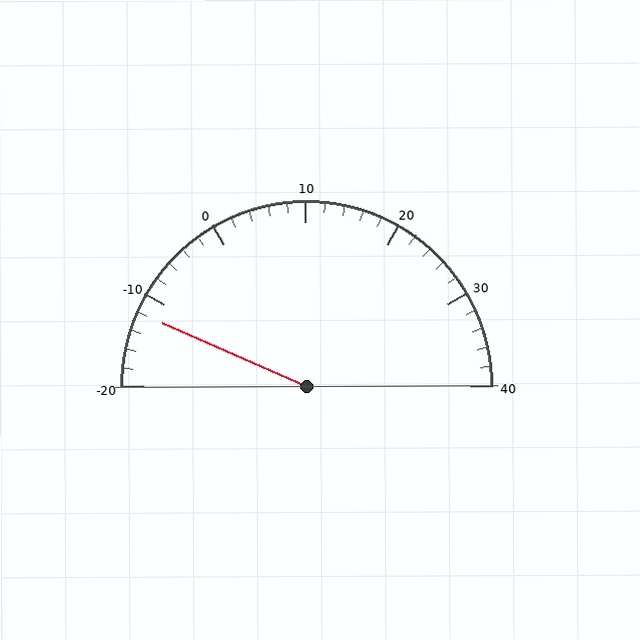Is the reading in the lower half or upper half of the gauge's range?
The reading is in the lower half of the range (-20 to 40).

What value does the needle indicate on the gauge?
The needle indicates approximately -12.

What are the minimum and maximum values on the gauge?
The gauge ranges from -20 to 40.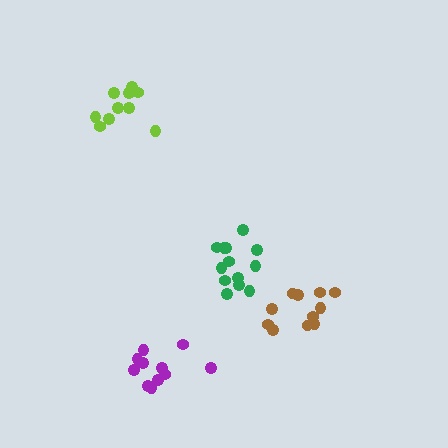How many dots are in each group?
Group 1: 10 dots, Group 2: 13 dots, Group 3: 11 dots, Group 4: 11 dots (45 total).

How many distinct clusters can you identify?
There are 4 distinct clusters.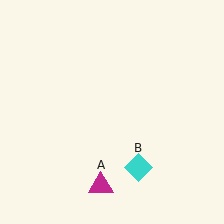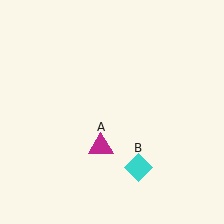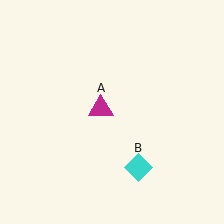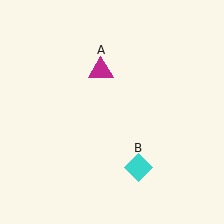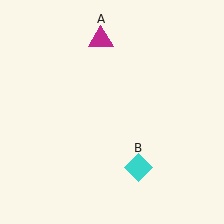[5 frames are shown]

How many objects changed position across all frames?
1 object changed position: magenta triangle (object A).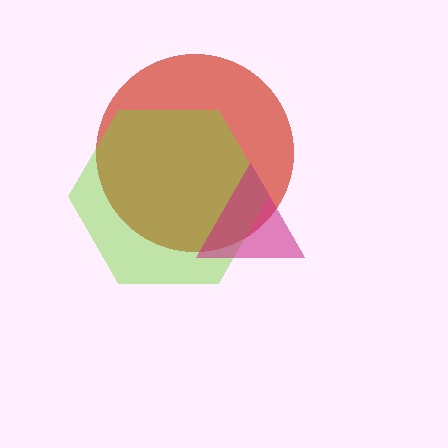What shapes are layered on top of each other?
The layered shapes are: a red circle, a lime hexagon, a magenta triangle.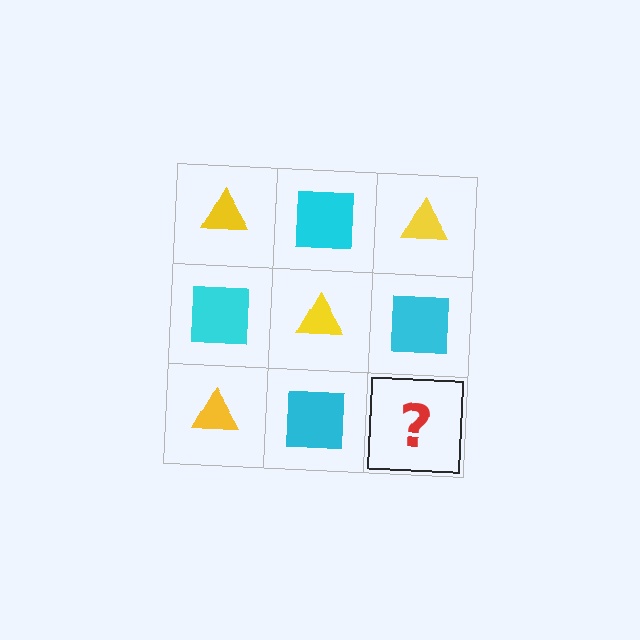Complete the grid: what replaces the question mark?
The question mark should be replaced with a yellow triangle.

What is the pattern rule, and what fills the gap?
The rule is that it alternates yellow triangle and cyan square in a checkerboard pattern. The gap should be filled with a yellow triangle.